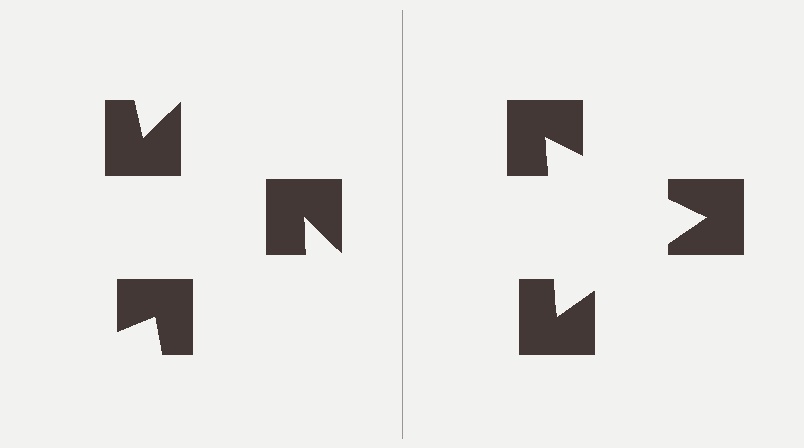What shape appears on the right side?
An illusory triangle.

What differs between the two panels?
The notched squares are positioned identically on both sides; only the wedge orientations differ. On the right they align to a triangle; on the left they are misaligned.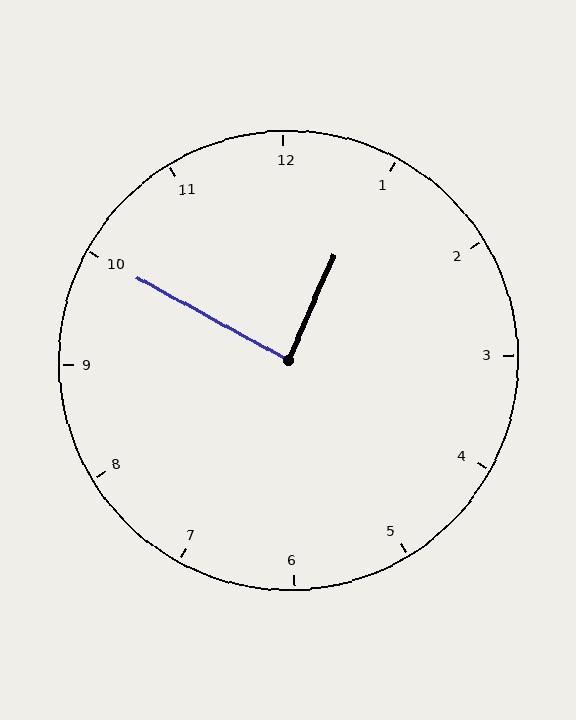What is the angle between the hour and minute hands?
Approximately 85 degrees.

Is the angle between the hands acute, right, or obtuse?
It is right.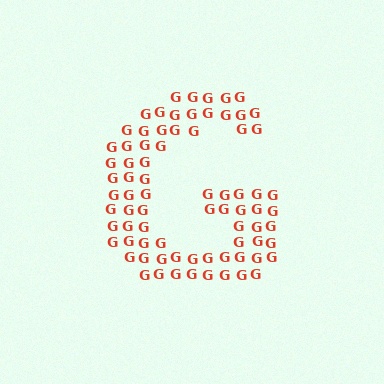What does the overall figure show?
The overall figure shows the letter G.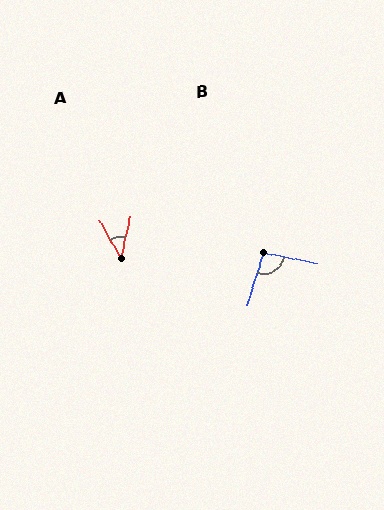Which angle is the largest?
B, at approximately 95 degrees.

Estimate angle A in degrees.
Approximately 42 degrees.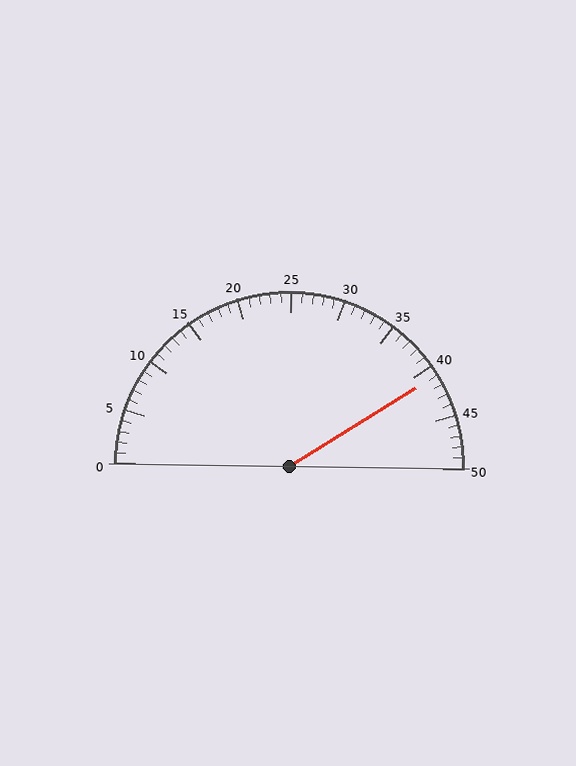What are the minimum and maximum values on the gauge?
The gauge ranges from 0 to 50.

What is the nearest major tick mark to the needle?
The nearest major tick mark is 40.